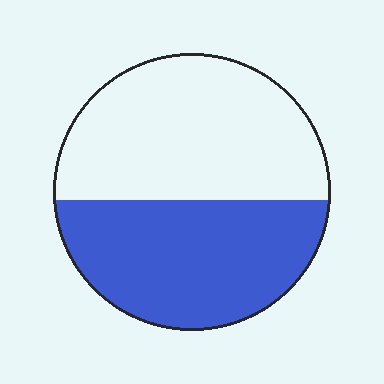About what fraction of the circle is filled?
About one half (1/2).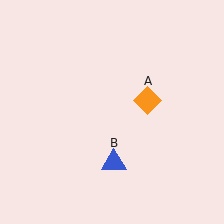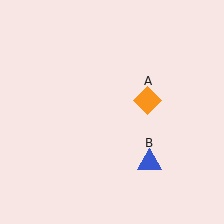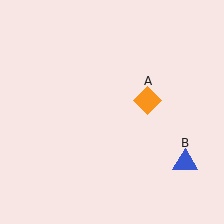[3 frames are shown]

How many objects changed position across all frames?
1 object changed position: blue triangle (object B).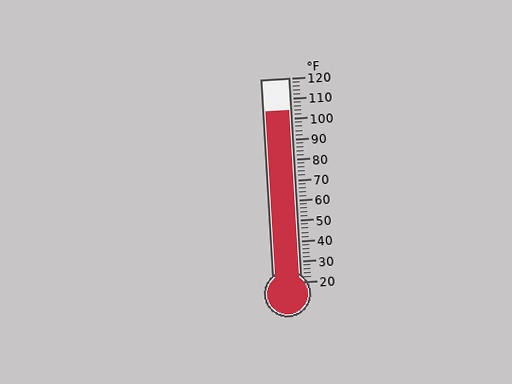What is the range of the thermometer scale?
The thermometer scale ranges from 20°F to 120°F.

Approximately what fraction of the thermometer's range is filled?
The thermometer is filled to approximately 85% of its range.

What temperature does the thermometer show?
The thermometer shows approximately 104°F.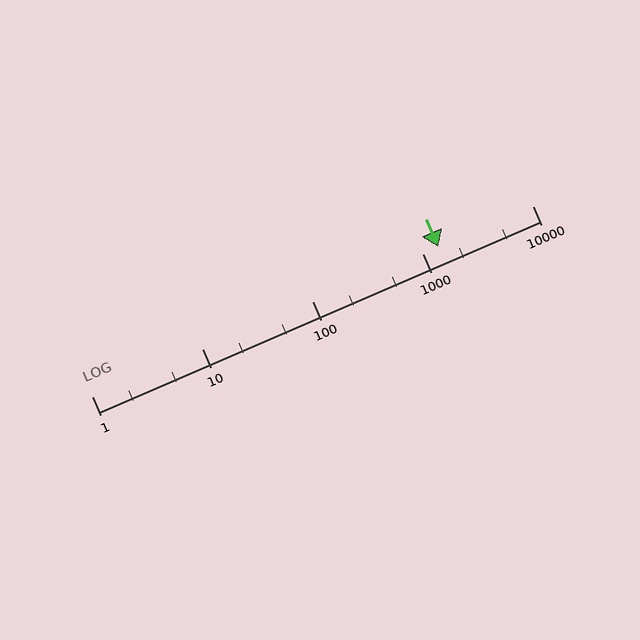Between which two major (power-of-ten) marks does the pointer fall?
The pointer is between 1000 and 10000.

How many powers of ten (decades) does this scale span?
The scale spans 4 decades, from 1 to 10000.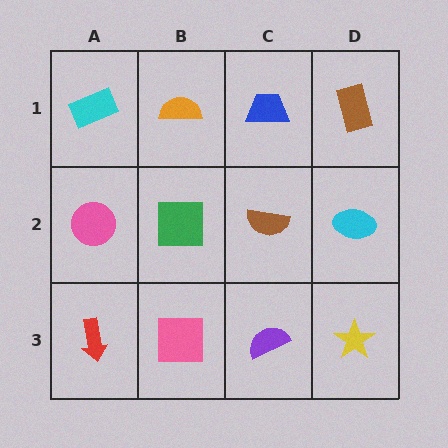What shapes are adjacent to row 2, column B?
An orange semicircle (row 1, column B), a pink square (row 3, column B), a pink circle (row 2, column A), a brown semicircle (row 2, column C).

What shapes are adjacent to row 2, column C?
A blue trapezoid (row 1, column C), a purple semicircle (row 3, column C), a green square (row 2, column B), a cyan ellipse (row 2, column D).